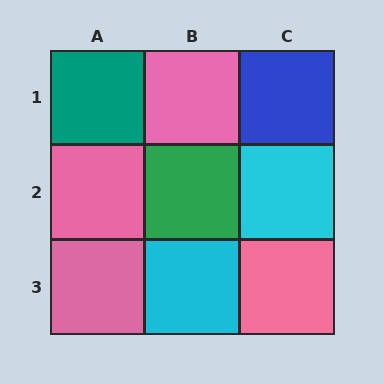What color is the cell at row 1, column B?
Pink.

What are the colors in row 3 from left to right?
Pink, cyan, pink.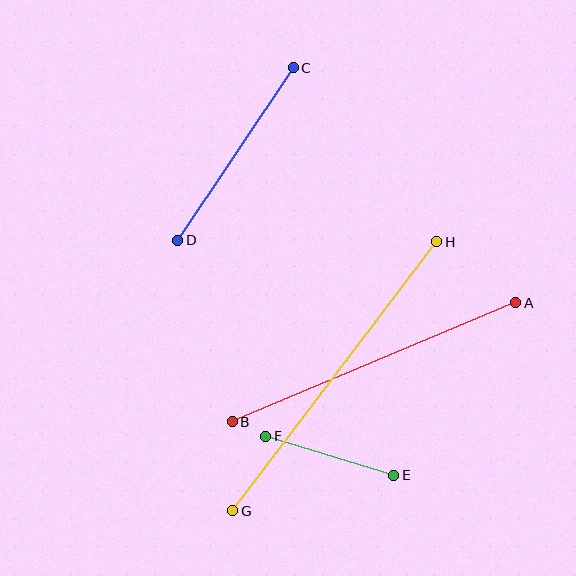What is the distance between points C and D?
The distance is approximately 208 pixels.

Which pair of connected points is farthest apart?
Points G and H are farthest apart.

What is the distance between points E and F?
The distance is approximately 134 pixels.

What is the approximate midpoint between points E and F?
The midpoint is at approximately (330, 456) pixels.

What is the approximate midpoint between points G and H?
The midpoint is at approximately (335, 376) pixels.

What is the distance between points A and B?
The distance is approximately 307 pixels.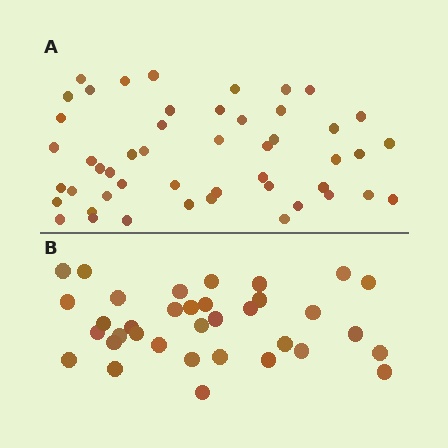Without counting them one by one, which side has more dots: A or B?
Region A (the top region) has more dots.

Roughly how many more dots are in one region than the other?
Region A has approximately 15 more dots than region B.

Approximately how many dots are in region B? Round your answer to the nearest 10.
About 40 dots. (The exact count is 35, which rounds to 40.)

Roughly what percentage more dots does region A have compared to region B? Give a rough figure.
About 40% more.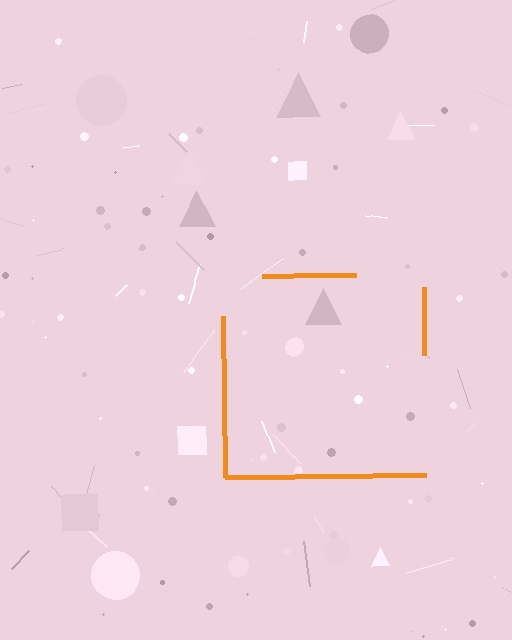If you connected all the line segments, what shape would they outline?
They would outline a square.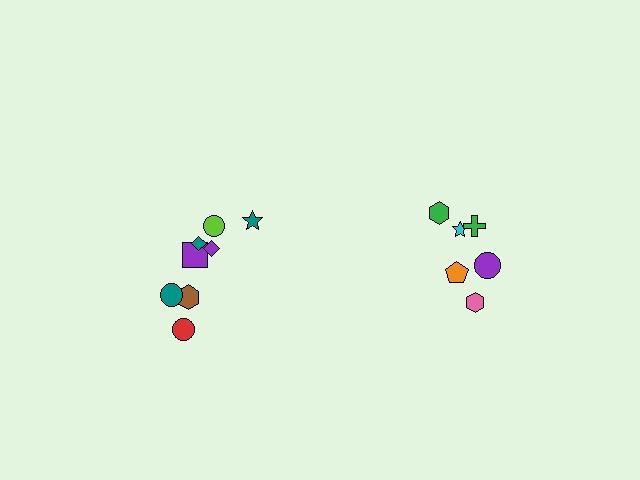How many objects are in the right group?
There are 6 objects.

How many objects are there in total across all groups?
There are 14 objects.